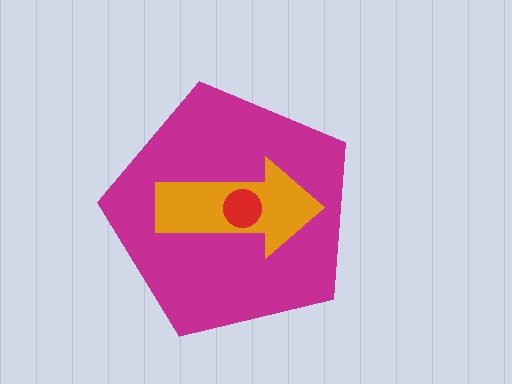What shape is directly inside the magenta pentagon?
The orange arrow.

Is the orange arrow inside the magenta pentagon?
Yes.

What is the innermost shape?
The red circle.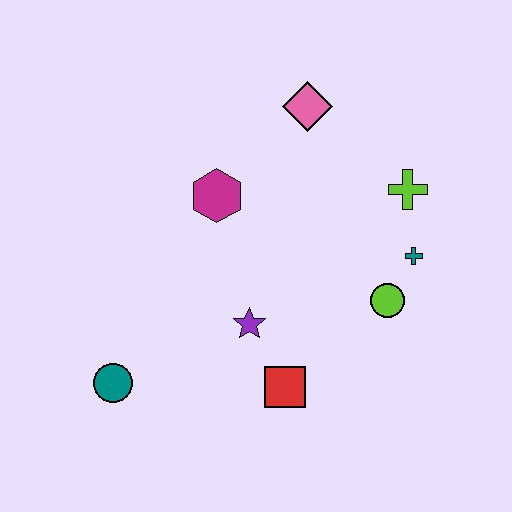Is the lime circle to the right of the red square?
Yes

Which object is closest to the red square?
The purple star is closest to the red square.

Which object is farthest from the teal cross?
The teal circle is farthest from the teal cross.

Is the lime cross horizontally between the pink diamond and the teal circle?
No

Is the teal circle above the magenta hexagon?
No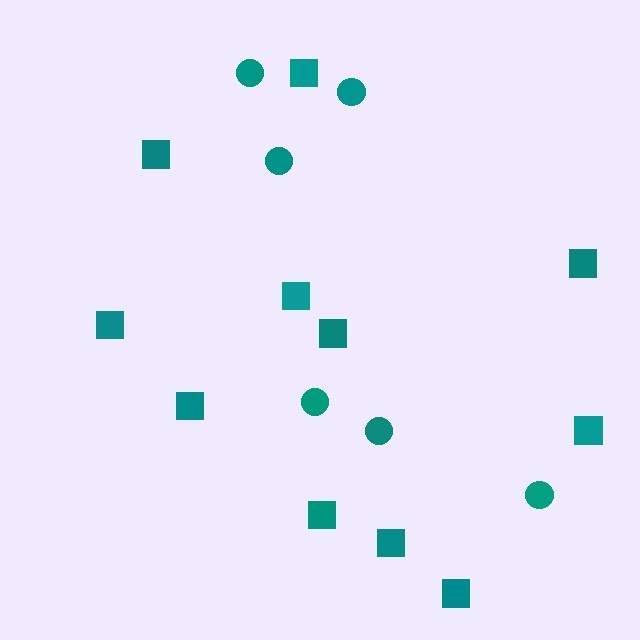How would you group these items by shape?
There are 2 groups: one group of circles (6) and one group of squares (11).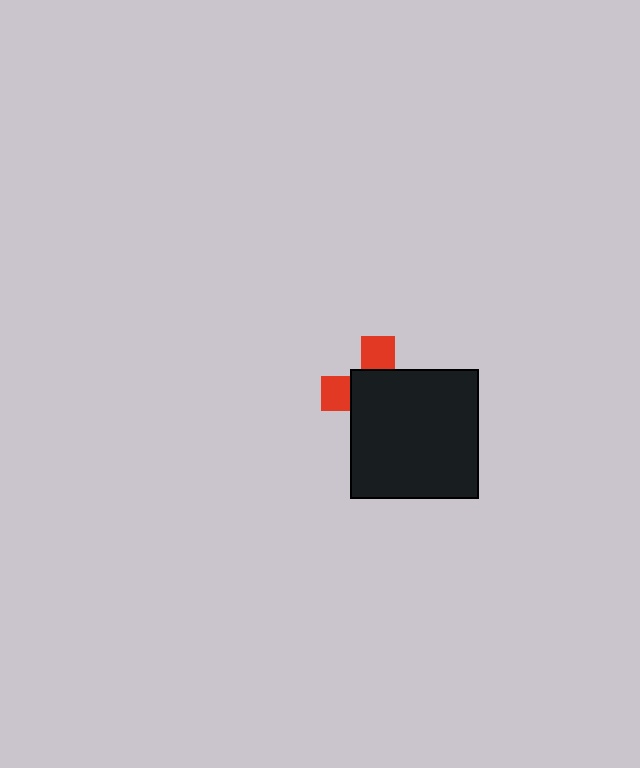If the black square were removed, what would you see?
You would see the complete red cross.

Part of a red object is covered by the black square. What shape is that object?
It is a cross.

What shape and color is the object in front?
The object in front is a black square.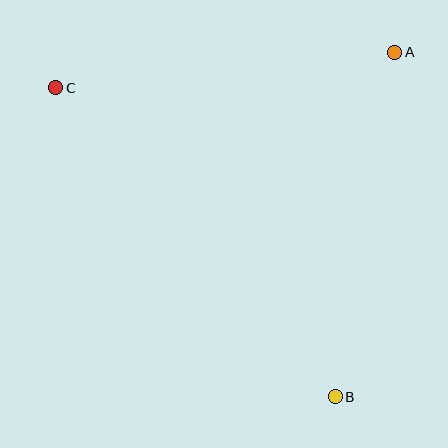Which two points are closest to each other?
Points A and C are closest to each other.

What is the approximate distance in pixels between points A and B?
The distance between A and B is approximately 349 pixels.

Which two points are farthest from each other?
Points B and C are farthest from each other.